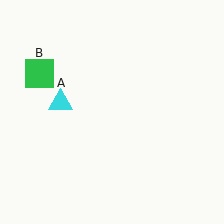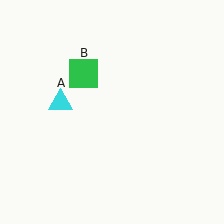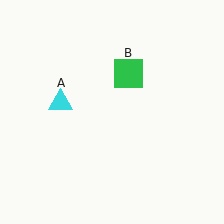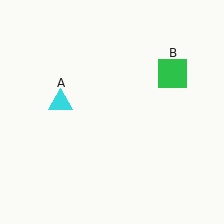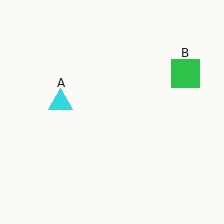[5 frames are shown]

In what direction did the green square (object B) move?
The green square (object B) moved right.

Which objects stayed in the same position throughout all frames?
Cyan triangle (object A) remained stationary.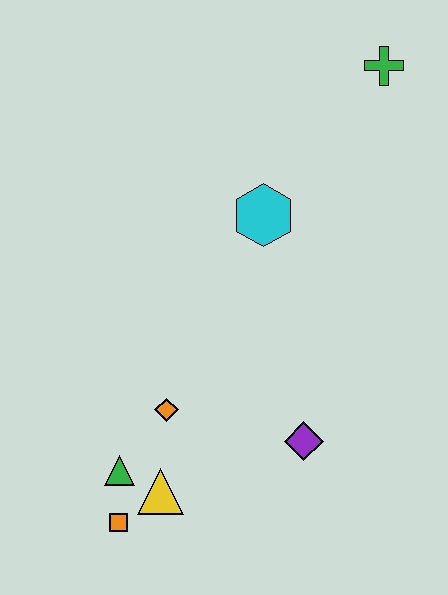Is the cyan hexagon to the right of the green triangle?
Yes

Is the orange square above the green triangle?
No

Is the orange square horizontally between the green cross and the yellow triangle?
No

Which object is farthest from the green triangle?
The green cross is farthest from the green triangle.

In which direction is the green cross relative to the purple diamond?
The green cross is above the purple diamond.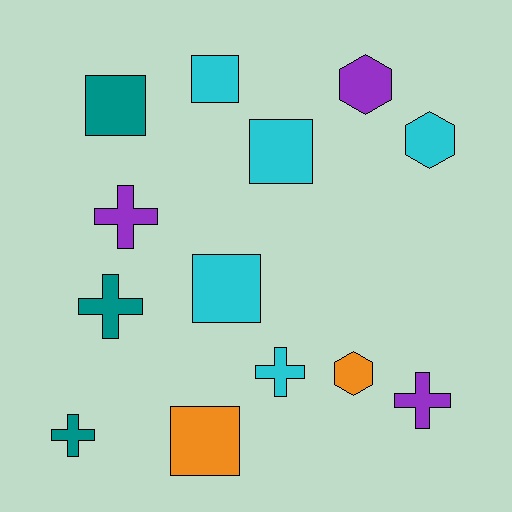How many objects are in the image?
There are 13 objects.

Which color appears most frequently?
Cyan, with 5 objects.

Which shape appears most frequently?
Square, with 5 objects.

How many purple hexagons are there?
There is 1 purple hexagon.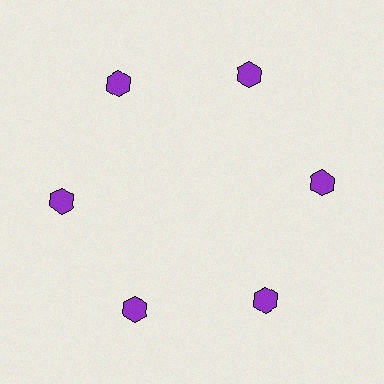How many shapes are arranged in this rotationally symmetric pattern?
There are 6 shapes, arranged in 6 groups of 1.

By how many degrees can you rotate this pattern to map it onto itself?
The pattern maps onto itself every 60 degrees of rotation.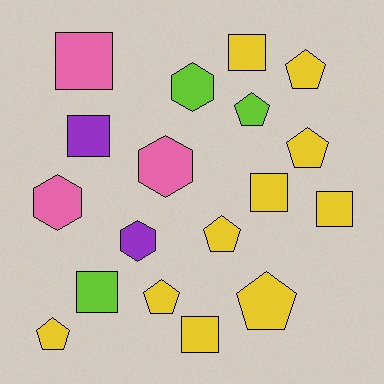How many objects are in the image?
There are 18 objects.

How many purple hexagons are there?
There is 1 purple hexagon.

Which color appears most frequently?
Yellow, with 10 objects.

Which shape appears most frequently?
Pentagon, with 7 objects.